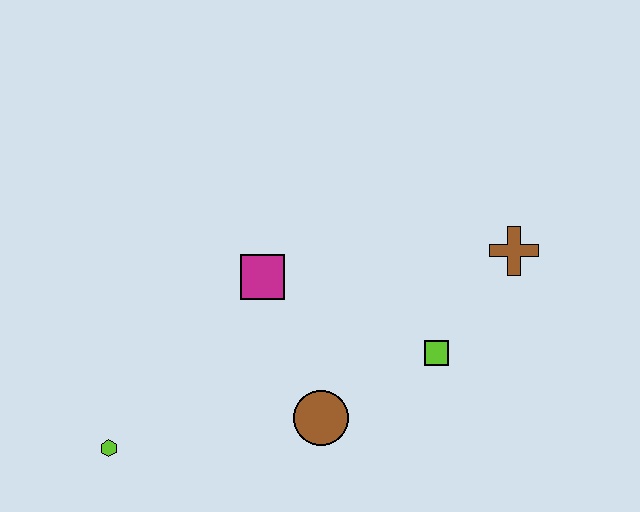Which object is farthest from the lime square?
The lime hexagon is farthest from the lime square.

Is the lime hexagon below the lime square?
Yes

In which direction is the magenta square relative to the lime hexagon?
The magenta square is above the lime hexagon.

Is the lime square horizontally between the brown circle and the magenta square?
No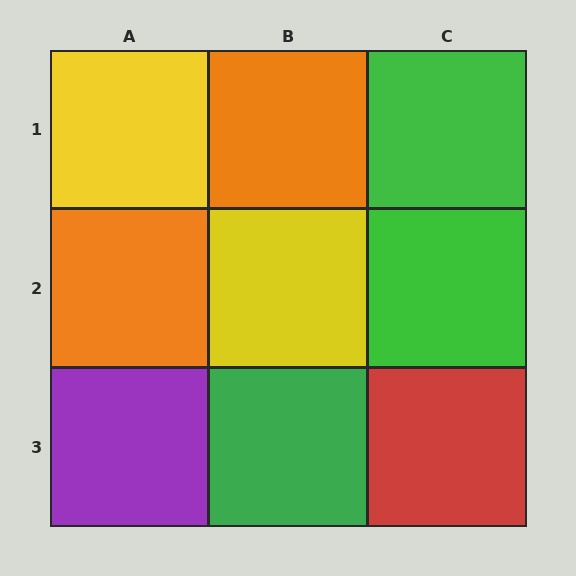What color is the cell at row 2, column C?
Green.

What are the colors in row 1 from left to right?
Yellow, orange, green.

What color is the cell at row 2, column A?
Orange.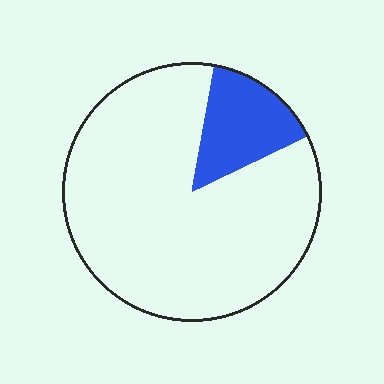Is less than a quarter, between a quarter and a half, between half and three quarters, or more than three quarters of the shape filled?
Less than a quarter.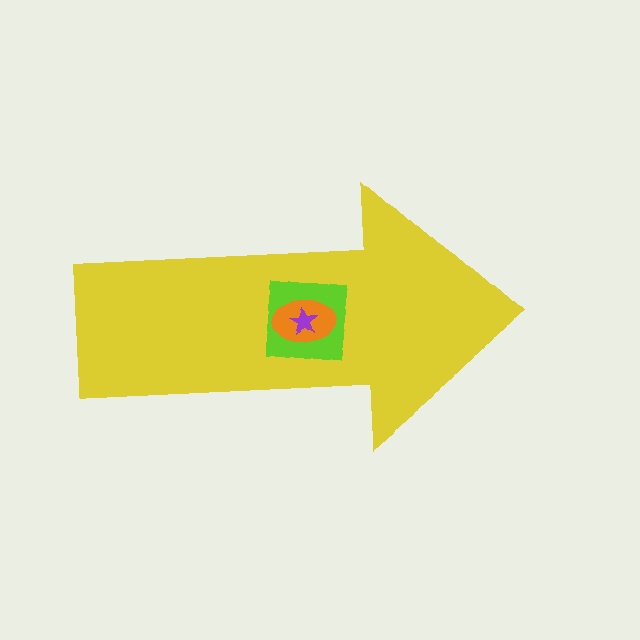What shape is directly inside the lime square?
The orange ellipse.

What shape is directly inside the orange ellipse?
The purple star.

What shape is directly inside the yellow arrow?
The lime square.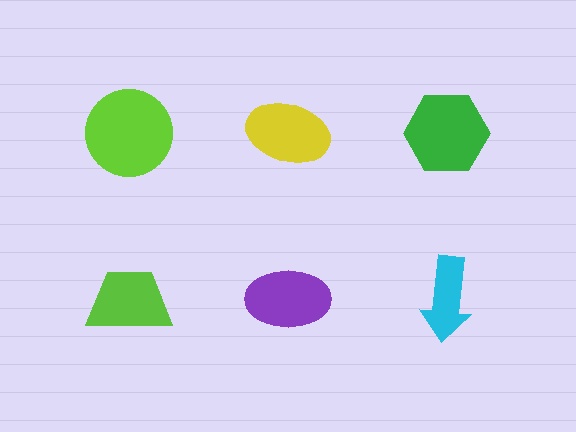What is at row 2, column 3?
A cyan arrow.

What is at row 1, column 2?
A yellow ellipse.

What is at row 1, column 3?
A green hexagon.